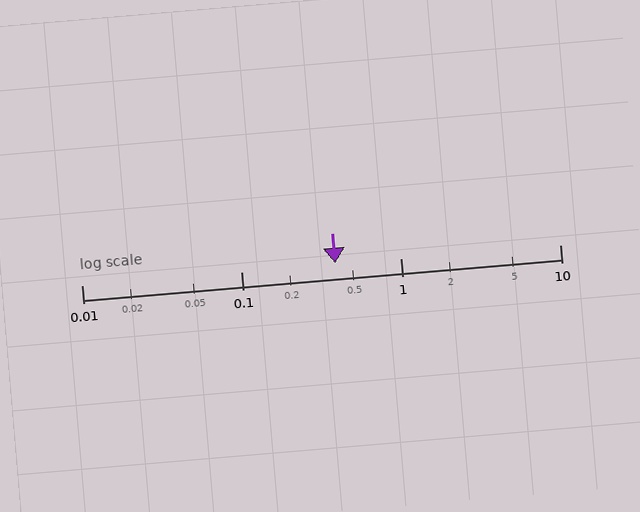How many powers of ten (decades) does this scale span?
The scale spans 3 decades, from 0.01 to 10.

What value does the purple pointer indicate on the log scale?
The pointer indicates approximately 0.39.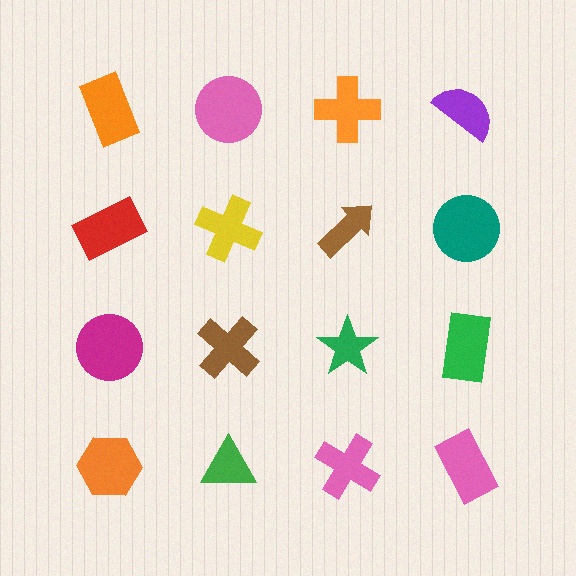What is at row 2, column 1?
A red rectangle.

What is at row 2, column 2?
A yellow cross.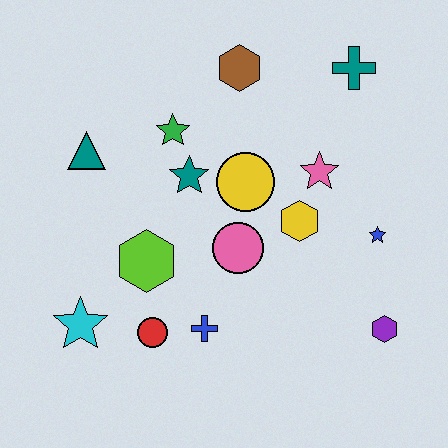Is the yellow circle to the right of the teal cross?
No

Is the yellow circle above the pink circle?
Yes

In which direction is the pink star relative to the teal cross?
The pink star is below the teal cross.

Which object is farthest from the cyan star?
The teal cross is farthest from the cyan star.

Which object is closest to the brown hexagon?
The green star is closest to the brown hexagon.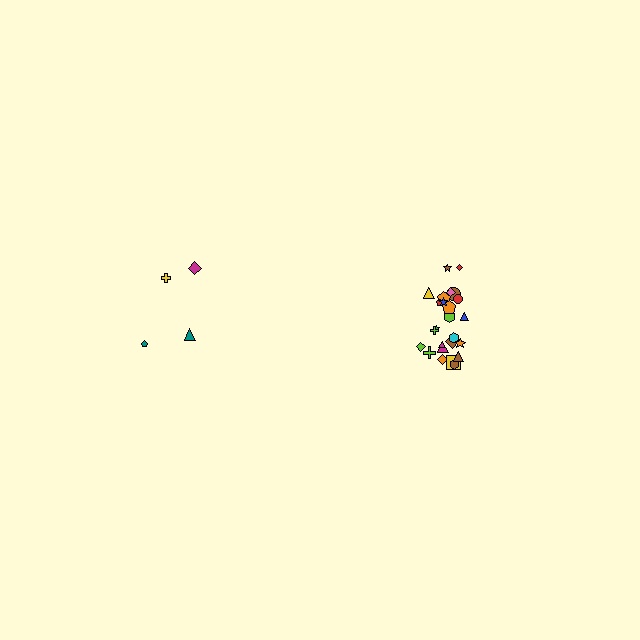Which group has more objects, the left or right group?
The right group.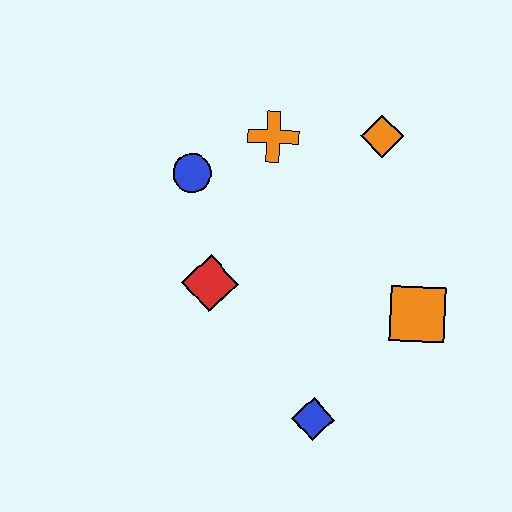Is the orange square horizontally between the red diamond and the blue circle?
No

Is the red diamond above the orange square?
Yes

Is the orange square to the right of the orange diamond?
Yes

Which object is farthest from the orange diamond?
The blue diamond is farthest from the orange diamond.